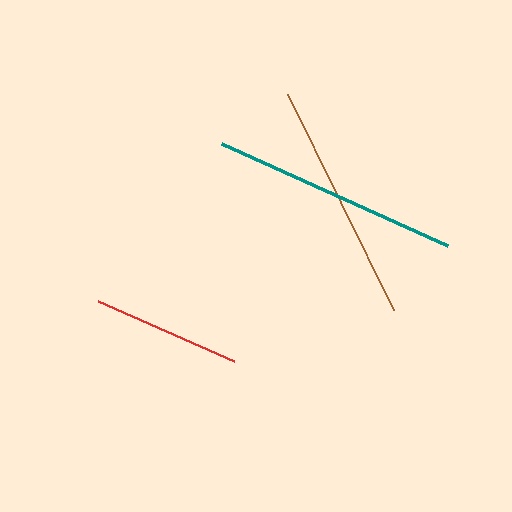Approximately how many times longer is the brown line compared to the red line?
The brown line is approximately 1.6 times the length of the red line.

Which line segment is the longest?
The teal line is the longest at approximately 248 pixels.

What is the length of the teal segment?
The teal segment is approximately 248 pixels long.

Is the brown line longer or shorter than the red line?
The brown line is longer than the red line.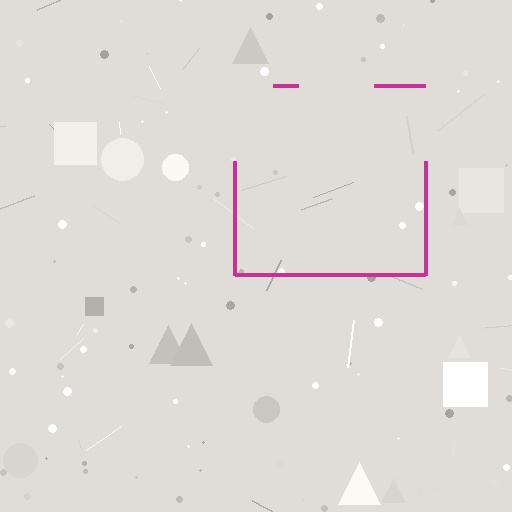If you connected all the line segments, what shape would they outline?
They would outline a square.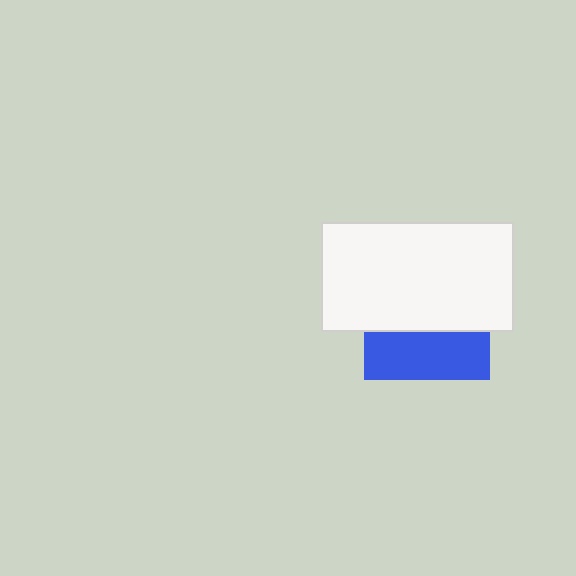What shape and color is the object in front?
The object in front is a white rectangle.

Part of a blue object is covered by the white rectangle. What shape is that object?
It is a square.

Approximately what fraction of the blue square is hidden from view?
Roughly 61% of the blue square is hidden behind the white rectangle.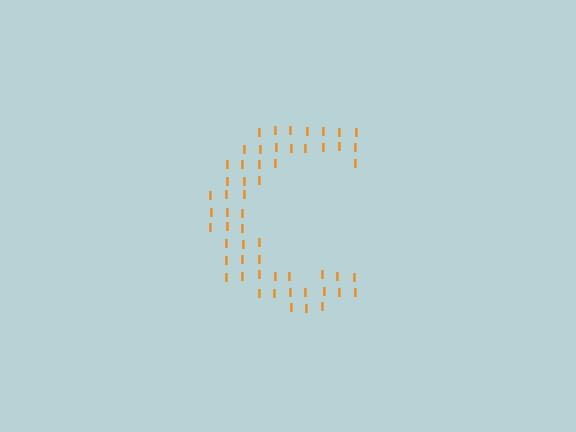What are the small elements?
The small elements are letter I's.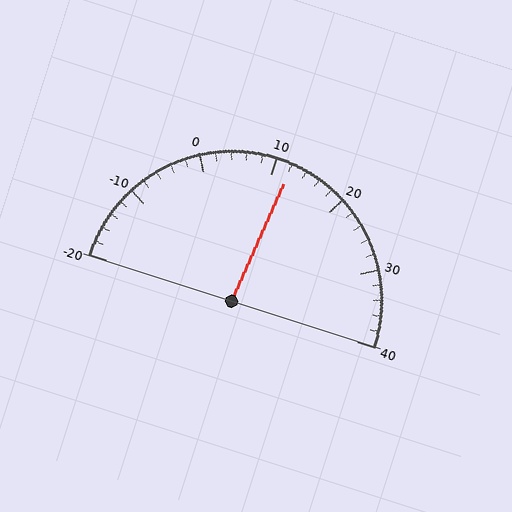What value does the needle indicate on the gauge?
The needle indicates approximately 12.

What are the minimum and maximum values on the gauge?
The gauge ranges from -20 to 40.